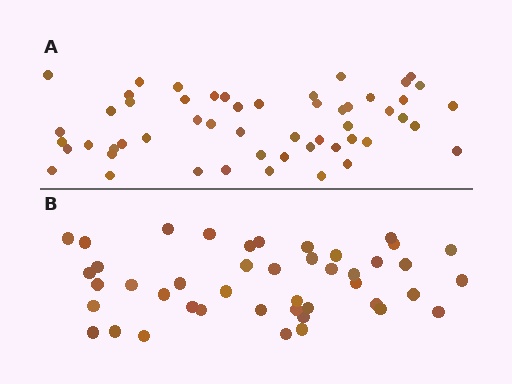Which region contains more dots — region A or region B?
Region A (the top region) has more dots.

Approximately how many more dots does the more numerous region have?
Region A has roughly 8 or so more dots than region B.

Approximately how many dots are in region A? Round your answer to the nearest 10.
About 50 dots. (The exact count is 53, which rounds to 50.)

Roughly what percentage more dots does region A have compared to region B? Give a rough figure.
About 20% more.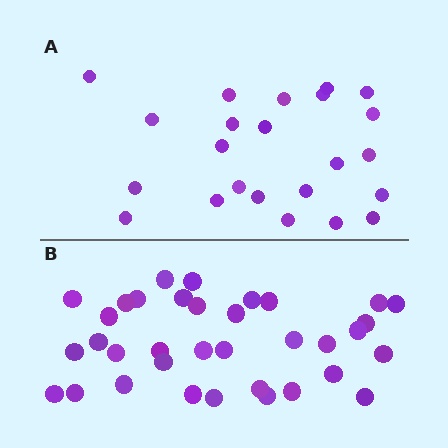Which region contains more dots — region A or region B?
Region B (the bottom region) has more dots.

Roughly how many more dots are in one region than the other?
Region B has roughly 12 or so more dots than region A.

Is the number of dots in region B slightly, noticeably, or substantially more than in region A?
Region B has substantially more. The ratio is roughly 1.5 to 1.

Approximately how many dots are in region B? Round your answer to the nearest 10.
About 40 dots. (The exact count is 35, which rounds to 40.)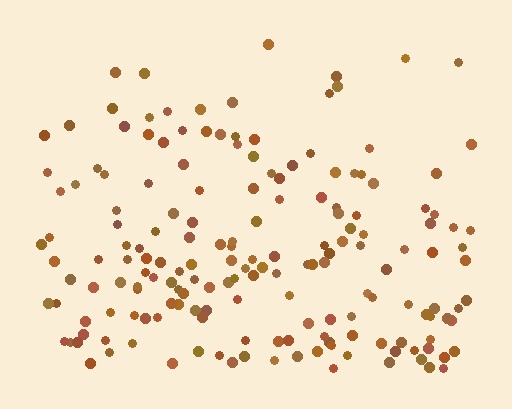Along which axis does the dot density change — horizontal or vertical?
Vertical.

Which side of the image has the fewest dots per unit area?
The top.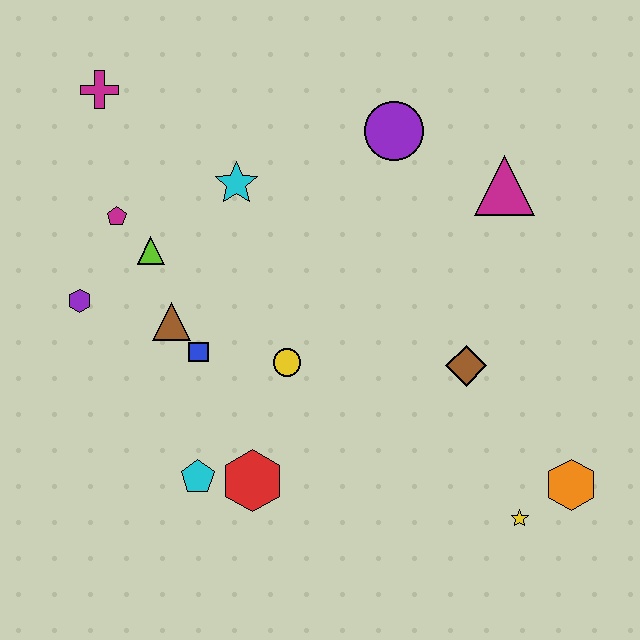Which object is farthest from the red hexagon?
The magenta cross is farthest from the red hexagon.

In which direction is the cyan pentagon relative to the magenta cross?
The cyan pentagon is below the magenta cross.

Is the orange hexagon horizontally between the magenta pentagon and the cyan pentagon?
No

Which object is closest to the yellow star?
The orange hexagon is closest to the yellow star.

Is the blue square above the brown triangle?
No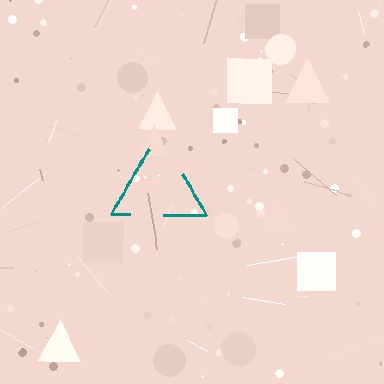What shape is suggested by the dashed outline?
The dashed outline suggests a triangle.